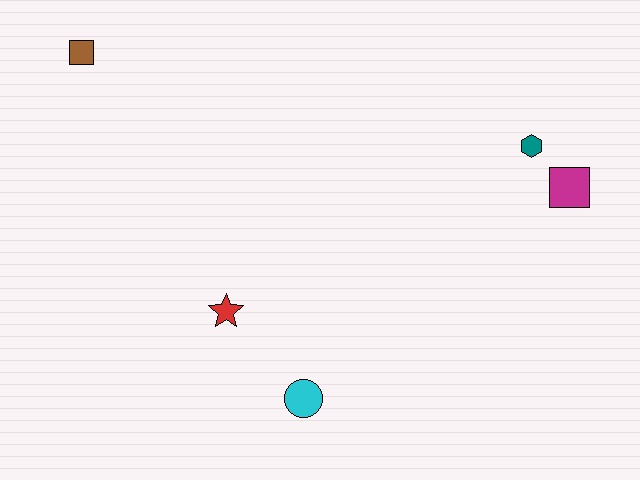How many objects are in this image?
There are 5 objects.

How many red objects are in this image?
There is 1 red object.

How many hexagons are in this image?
There is 1 hexagon.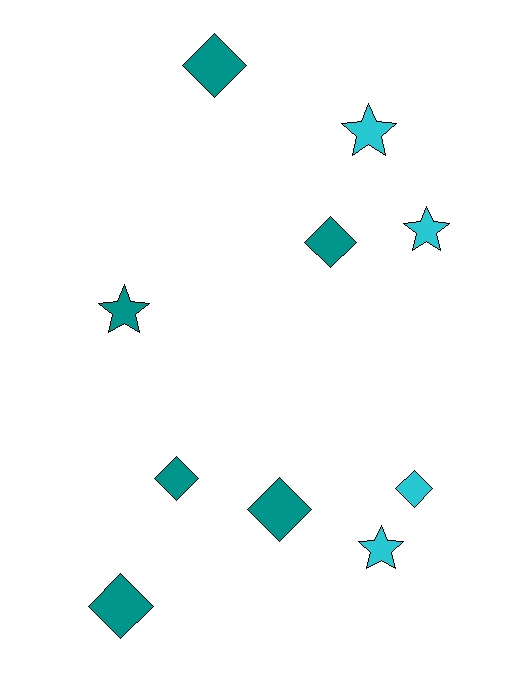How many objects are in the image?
There are 10 objects.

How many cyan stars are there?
There are 3 cyan stars.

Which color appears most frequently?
Teal, with 6 objects.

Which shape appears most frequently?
Diamond, with 6 objects.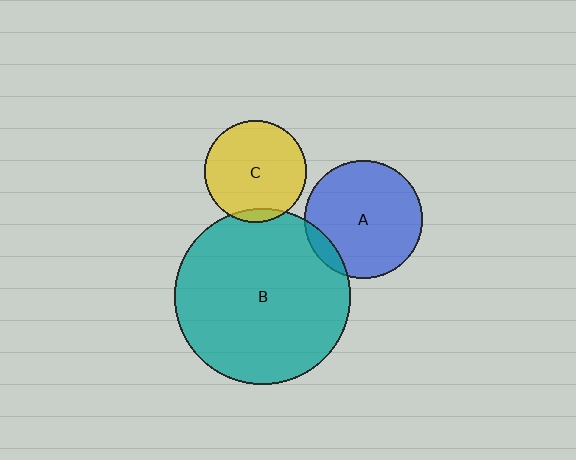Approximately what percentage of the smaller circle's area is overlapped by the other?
Approximately 5%.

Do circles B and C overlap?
Yes.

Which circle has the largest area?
Circle B (teal).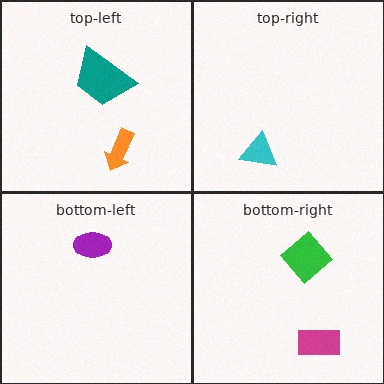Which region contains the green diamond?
The bottom-right region.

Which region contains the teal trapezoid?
The top-left region.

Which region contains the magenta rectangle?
The bottom-right region.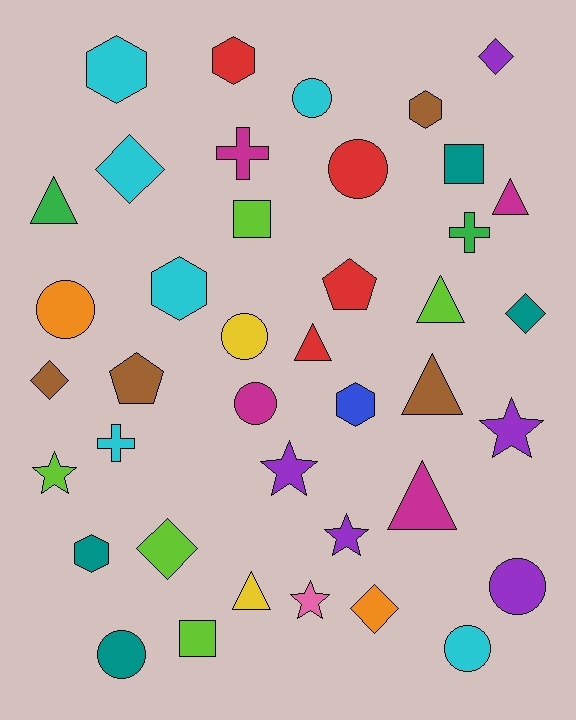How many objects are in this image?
There are 40 objects.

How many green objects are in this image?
There are 2 green objects.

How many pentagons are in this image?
There are 2 pentagons.